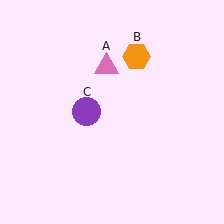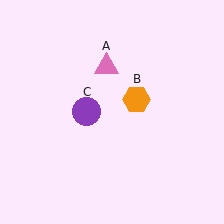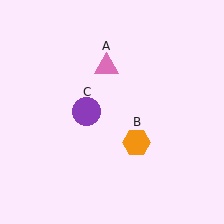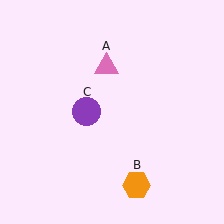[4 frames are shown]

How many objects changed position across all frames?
1 object changed position: orange hexagon (object B).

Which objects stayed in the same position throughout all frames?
Pink triangle (object A) and purple circle (object C) remained stationary.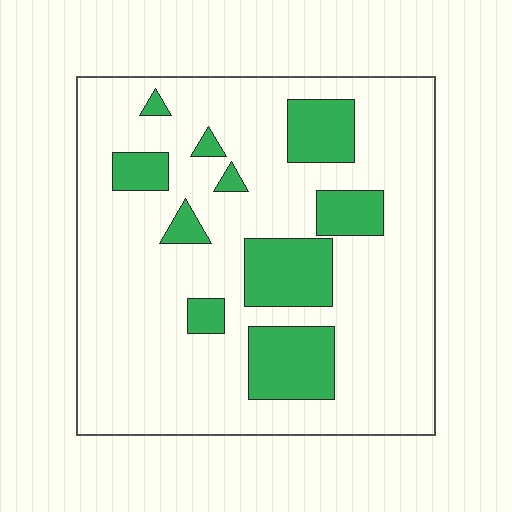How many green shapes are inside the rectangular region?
10.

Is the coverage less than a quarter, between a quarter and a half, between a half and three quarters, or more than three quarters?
Less than a quarter.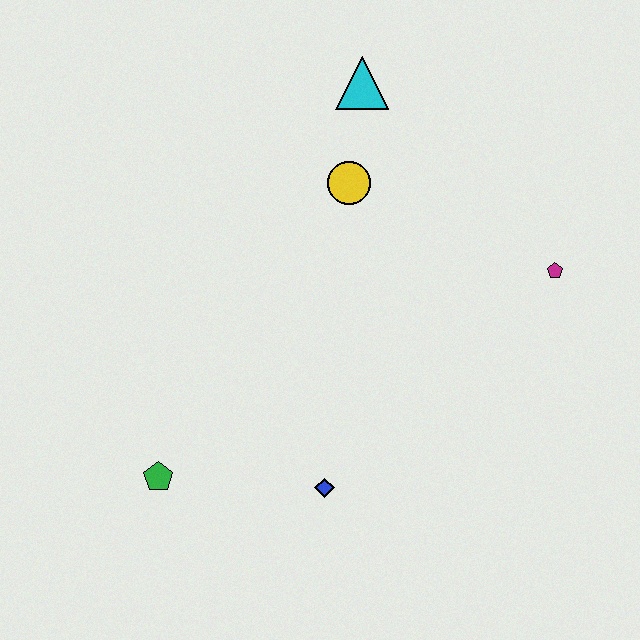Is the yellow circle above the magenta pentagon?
Yes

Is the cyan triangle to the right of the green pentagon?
Yes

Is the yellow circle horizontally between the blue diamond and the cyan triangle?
Yes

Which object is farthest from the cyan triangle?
The green pentagon is farthest from the cyan triangle.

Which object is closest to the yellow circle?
The cyan triangle is closest to the yellow circle.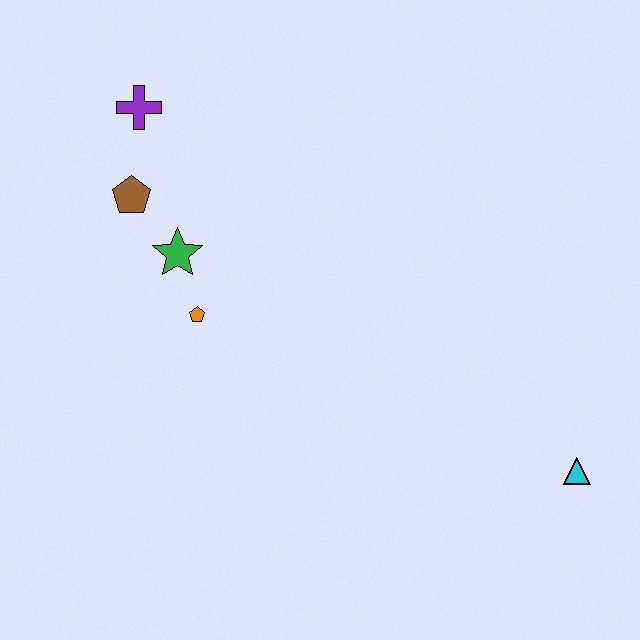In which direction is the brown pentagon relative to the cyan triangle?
The brown pentagon is to the left of the cyan triangle.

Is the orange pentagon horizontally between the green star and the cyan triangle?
Yes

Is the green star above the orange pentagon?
Yes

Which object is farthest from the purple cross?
The cyan triangle is farthest from the purple cross.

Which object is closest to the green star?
The orange pentagon is closest to the green star.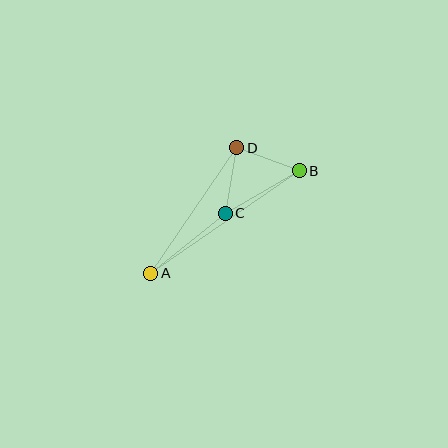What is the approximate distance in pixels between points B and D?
The distance between B and D is approximately 67 pixels.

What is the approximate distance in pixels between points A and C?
The distance between A and C is approximately 96 pixels.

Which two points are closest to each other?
Points C and D are closest to each other.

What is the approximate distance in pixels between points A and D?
The distance between A and D is approximately 152 pixels.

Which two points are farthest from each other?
Points A and B are farthest from each other.